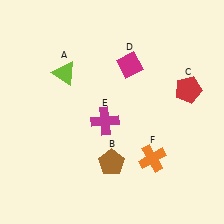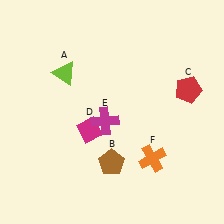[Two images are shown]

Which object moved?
The magenta diamond (D) moved down.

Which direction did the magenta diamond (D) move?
The magenta diamond (D) moved down.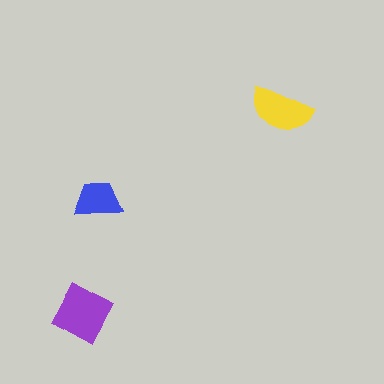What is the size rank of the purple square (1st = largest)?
1st.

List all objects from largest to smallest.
The purple square, the yellow semicircle, the blue trapezoid.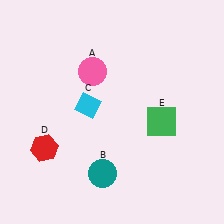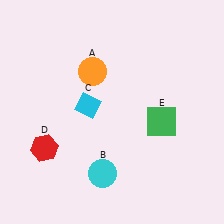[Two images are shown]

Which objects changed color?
A changed from pink to orange. B changed from teal to cyan.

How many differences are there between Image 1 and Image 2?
There are 2 differences between the two images.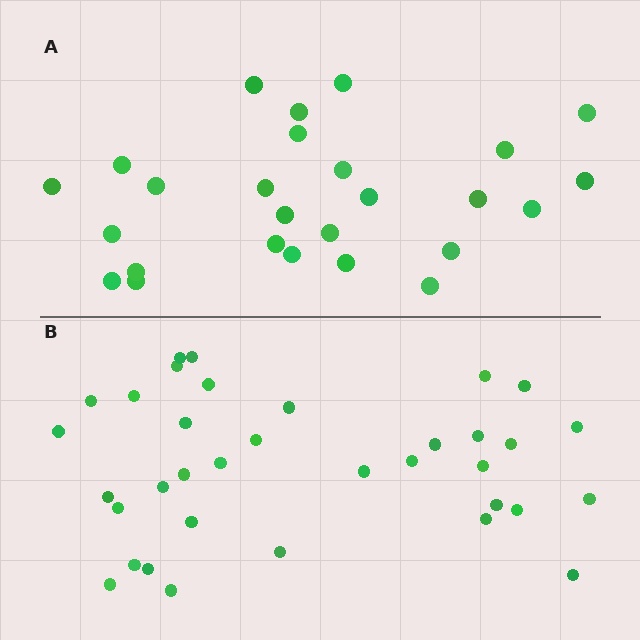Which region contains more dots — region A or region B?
Region B (the bottom region) has more dots.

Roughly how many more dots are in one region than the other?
Region B has roughly 8 or so more dots than region A.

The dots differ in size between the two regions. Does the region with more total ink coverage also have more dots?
No. Region A has more total ink coverage because its dots are larger, but region B actually contains more individual dots. Total area can be misleading — the number of items is what matters here.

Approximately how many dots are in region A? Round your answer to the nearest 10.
About 30 dots. (The exact count is 26, which rounds to 30.)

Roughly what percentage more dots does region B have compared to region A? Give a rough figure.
About 35% more.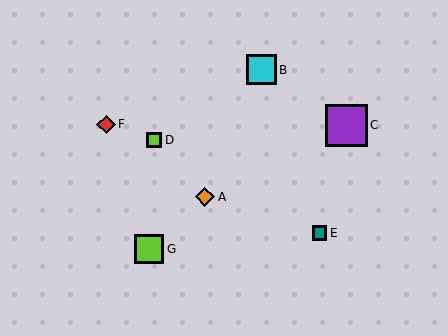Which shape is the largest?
The purple square (labeled C) is the largest.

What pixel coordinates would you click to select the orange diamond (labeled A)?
Click at (205, 197) to select the orange diamond A.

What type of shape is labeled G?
Shape G is a lime square.